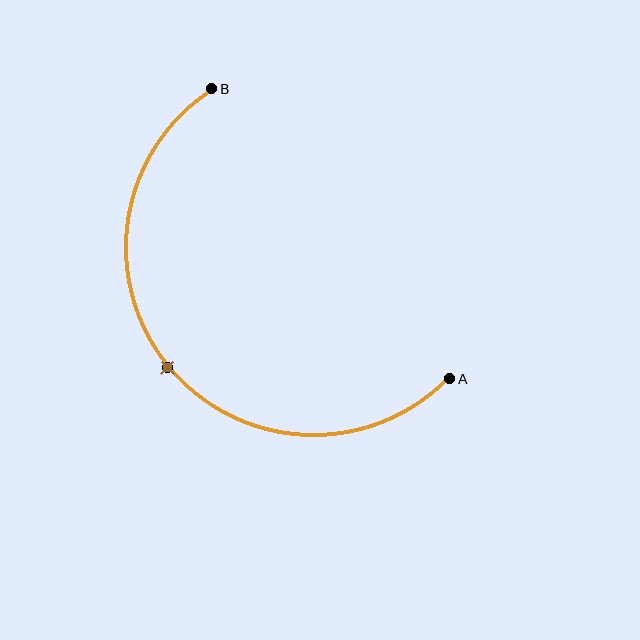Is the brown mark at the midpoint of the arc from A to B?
Yes. The brown mark lies on the arc at equal arc-length from both A and B — it is the arc midpoint.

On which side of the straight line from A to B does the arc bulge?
The arc bulges below and to the left of the straight line connecting A and B.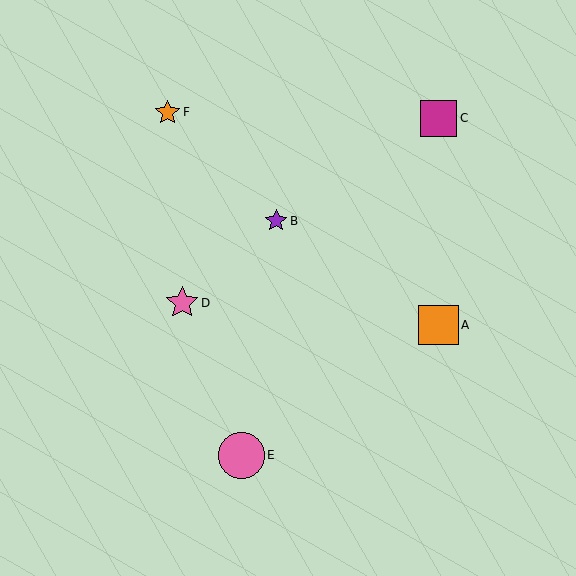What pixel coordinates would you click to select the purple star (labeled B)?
Click at (276, 221) to select the purple star B.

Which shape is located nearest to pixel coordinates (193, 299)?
The pink star (labeled D) at (182, 303) is nearest to that location.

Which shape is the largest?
The pink circle (labeled E) is the largest.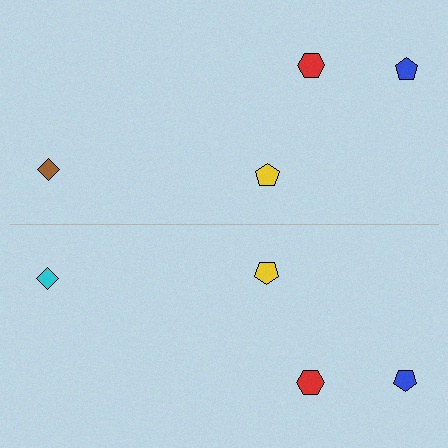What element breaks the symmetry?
The cyan diamond on the bottom side breaks the symmetry — its mirror counterpart is brown.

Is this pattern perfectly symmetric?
No, the pattern is not perfectly symmetric. The cyan diamond on the bottom side breaks the symmetry — its mirror counterpart is brown.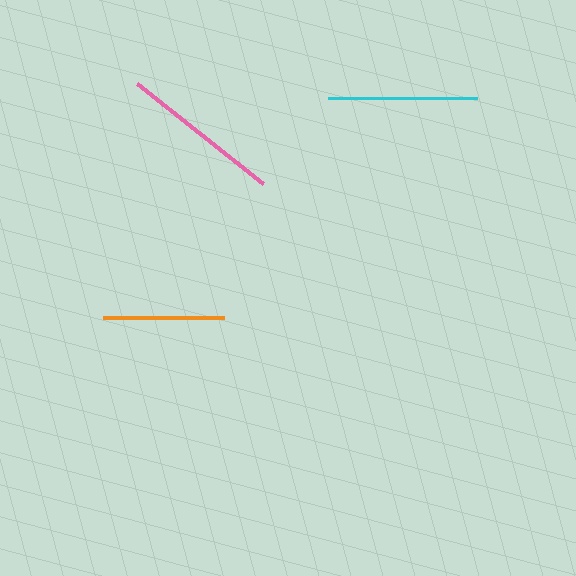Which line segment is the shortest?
The orange line is the shortest at approximately 121 pixels.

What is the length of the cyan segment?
The cyan segment is approximately 149 pixels long.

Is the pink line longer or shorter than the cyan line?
The pink line is longer than the cyan line.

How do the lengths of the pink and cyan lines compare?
The pink and cyan lines are approximately the same length.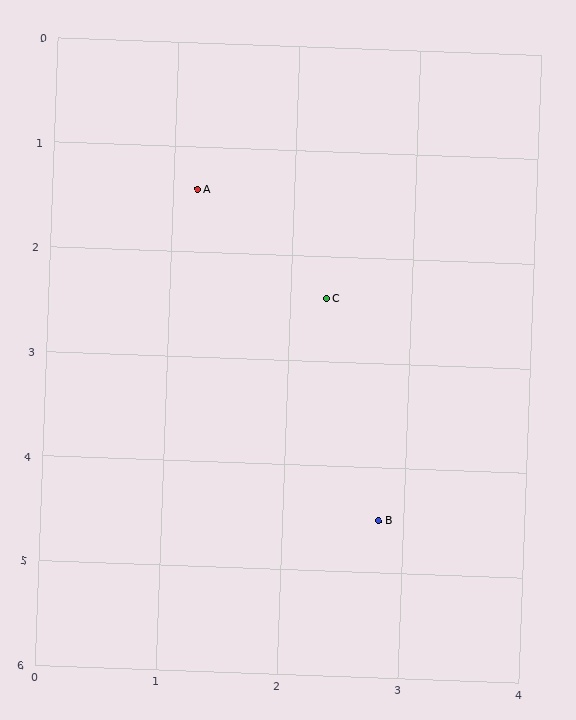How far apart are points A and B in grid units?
Points A and B are about 3.5 grid units apart.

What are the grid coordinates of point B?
Point B is at approximately (2.8, 4.5).